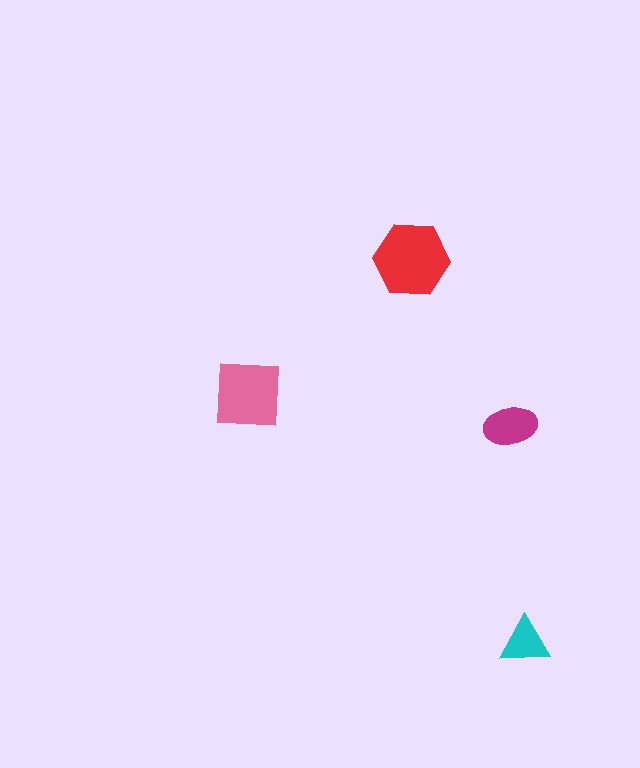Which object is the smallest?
The cyan triangle.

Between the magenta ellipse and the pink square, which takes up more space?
The pink square.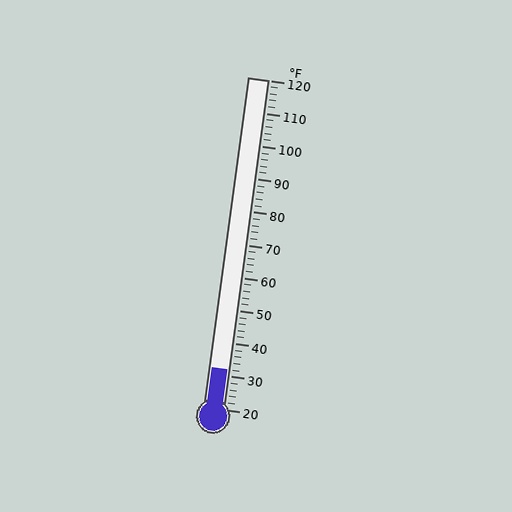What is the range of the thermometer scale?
The thermometer scale ranges from 20°F to 120°F.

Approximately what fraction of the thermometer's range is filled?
The thermometer is filled to approximately 10% of its range.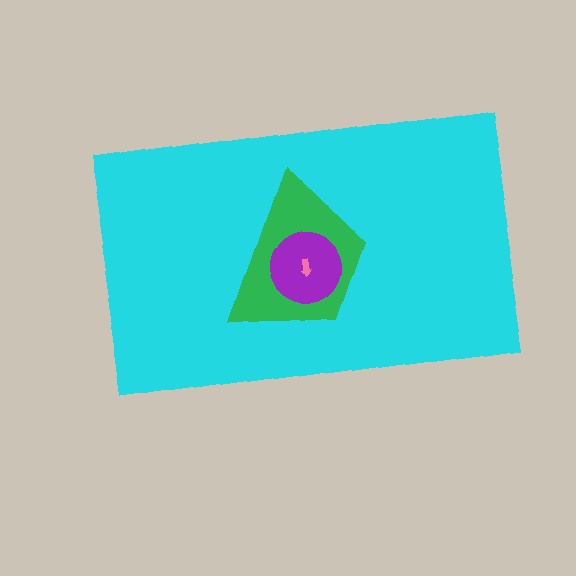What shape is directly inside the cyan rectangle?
The green trapezoid.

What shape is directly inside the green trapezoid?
The purple circle.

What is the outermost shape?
The cyan rectangle.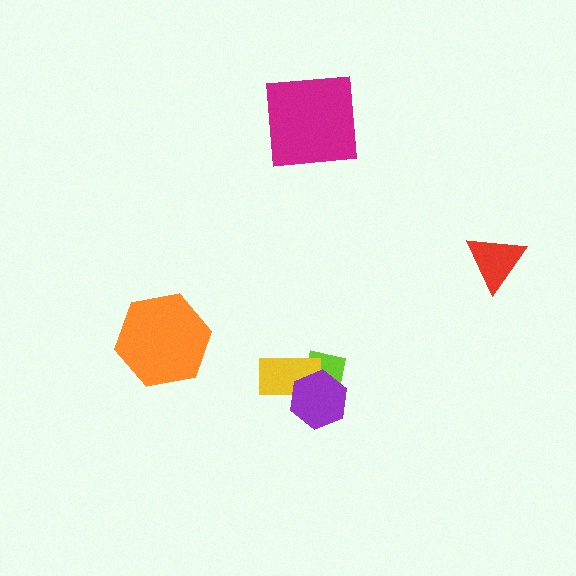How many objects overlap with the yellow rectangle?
2 objects overlap with the yellow rectangle.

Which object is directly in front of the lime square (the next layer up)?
The yellow rectangle is directly in front of the lime square.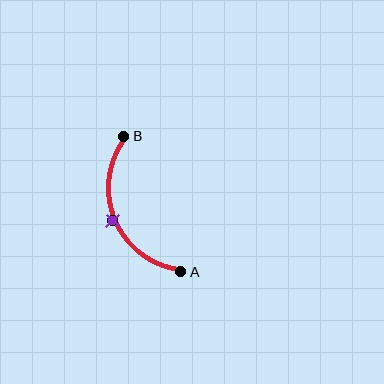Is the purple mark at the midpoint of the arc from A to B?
Yes. The purple mark lies on the arc at equal arc-length from both A and B — it is the arc midpoint.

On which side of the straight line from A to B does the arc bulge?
The arc bulges to the left of the straight line connecting A and B.